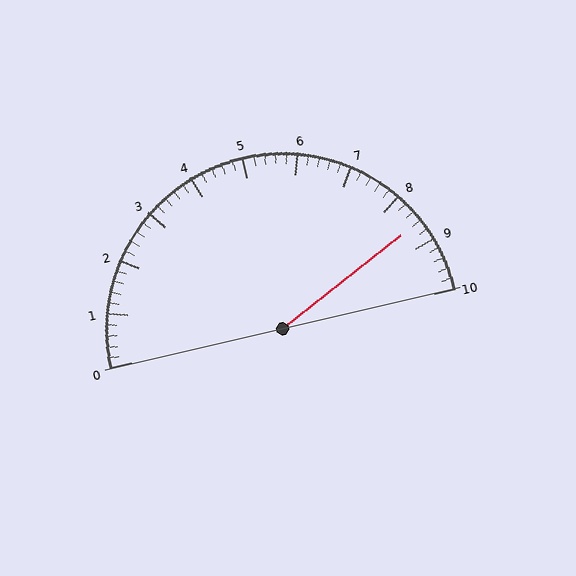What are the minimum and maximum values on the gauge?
The gauge ranges from 0 to 10.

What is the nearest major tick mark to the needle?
The nearest major tick mark is 9.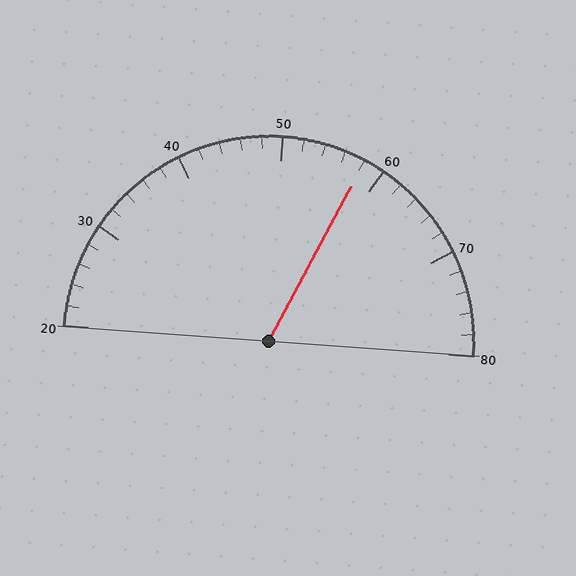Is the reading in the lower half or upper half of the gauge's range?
The reading is in the upper half of the range (20 to 80).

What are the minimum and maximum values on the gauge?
The gauge ranges from 20 to 80.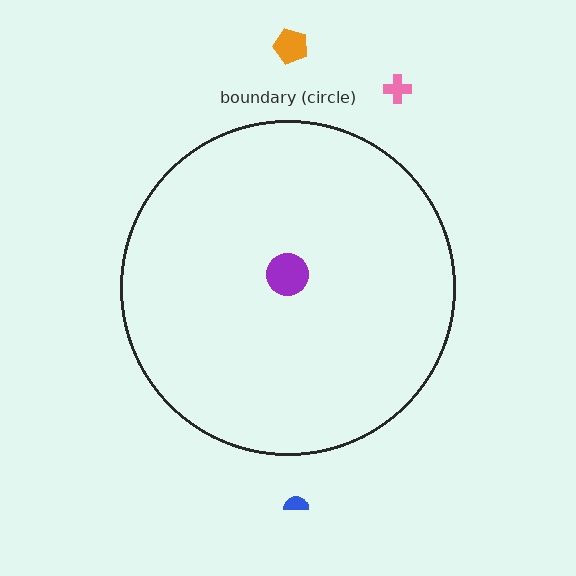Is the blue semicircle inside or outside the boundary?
Outside.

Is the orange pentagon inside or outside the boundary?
Outside.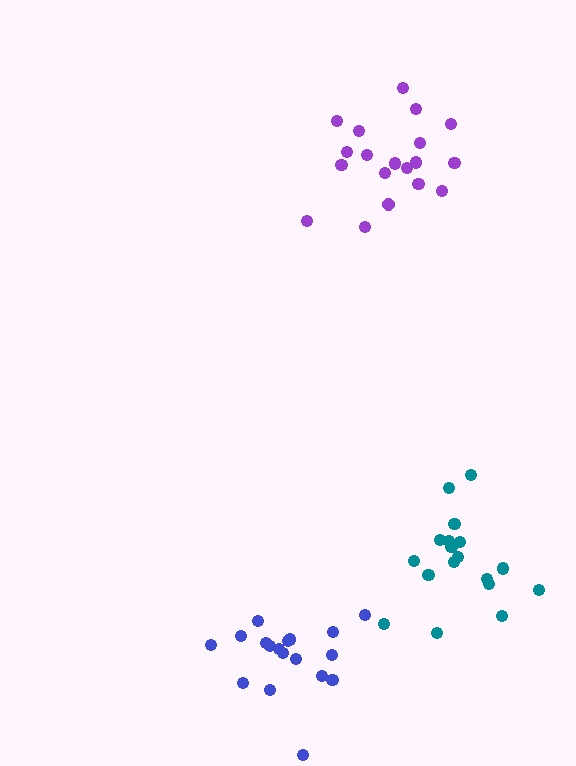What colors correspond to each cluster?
The clusters are colored: blue, purple, teal.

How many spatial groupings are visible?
There are 3 spatial groupings.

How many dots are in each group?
Group 1: 18 dots, Group 2: 19 dots, Group 3: 18 dots (55 total).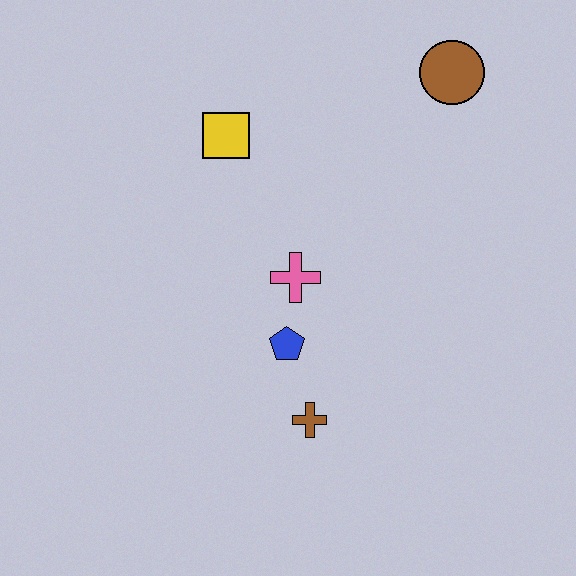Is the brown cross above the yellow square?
No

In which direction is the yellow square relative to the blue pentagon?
The yellow square is above the blue pentagon.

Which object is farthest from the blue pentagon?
The brown circle is farthest from the blue pentagon.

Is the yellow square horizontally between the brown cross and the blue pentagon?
No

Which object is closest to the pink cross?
The blue pentagon is closest to the pink cross.